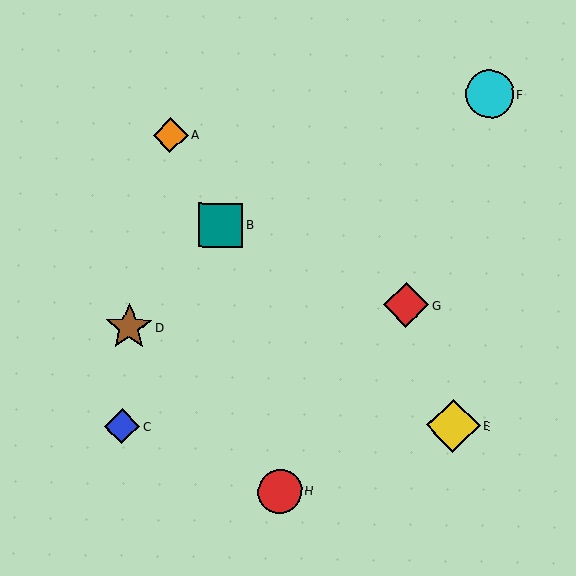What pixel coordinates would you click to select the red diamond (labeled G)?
Click at (406, 305) to select the red diamond G.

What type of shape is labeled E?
Shape E is a yellow diamond.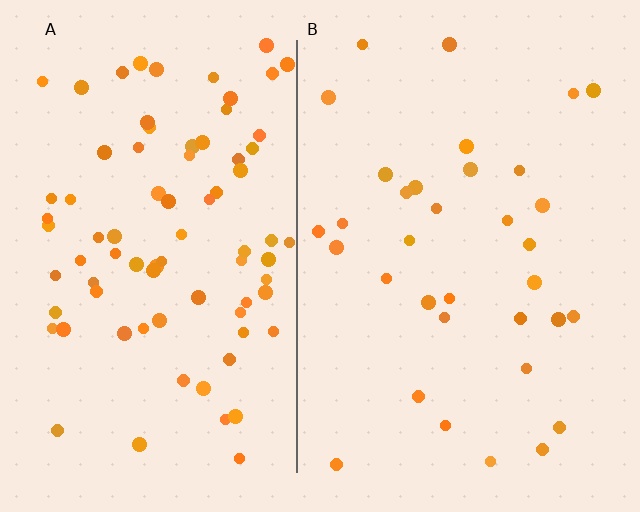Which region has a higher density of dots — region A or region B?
A (the left).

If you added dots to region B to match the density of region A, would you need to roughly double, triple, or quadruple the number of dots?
Approximately double.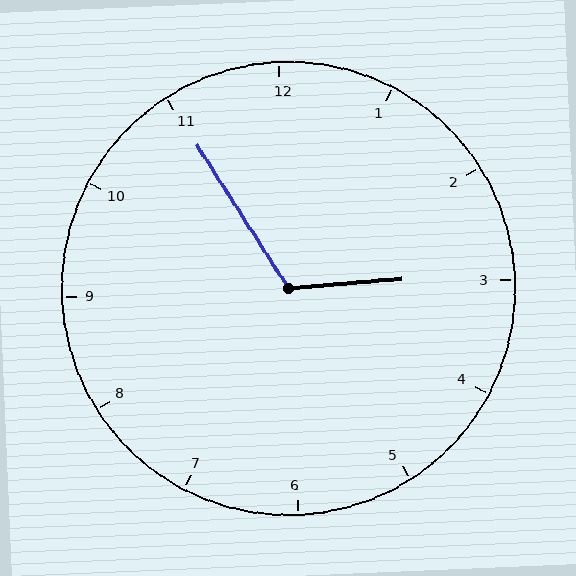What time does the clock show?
2:55.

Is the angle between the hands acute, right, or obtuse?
It is obtuse.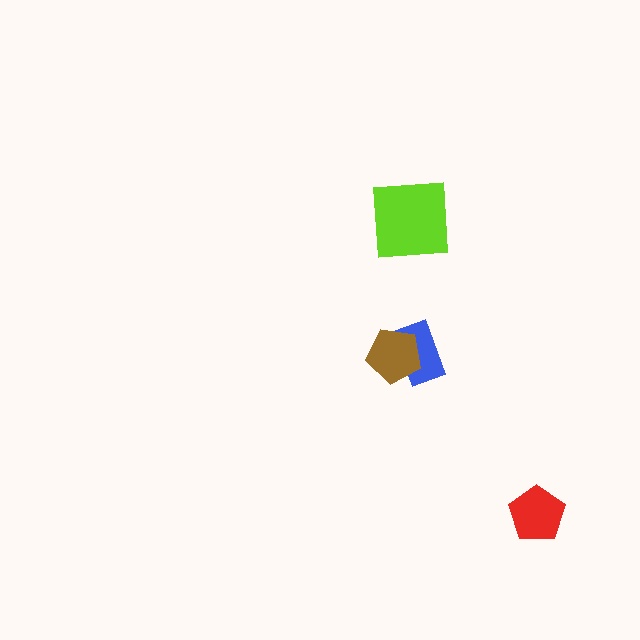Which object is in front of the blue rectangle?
The brown pentagon is in front of the blue rectangle.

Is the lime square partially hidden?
No, no other shape covers it.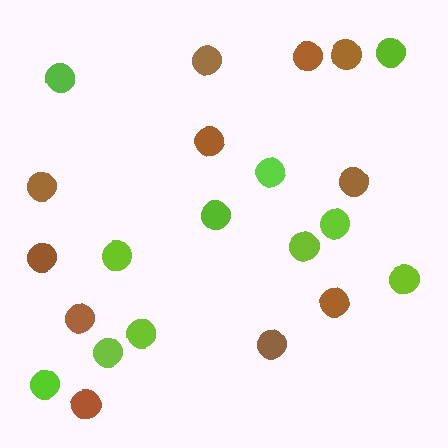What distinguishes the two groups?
There are 2 groups: one group of lime circles (11) and one group of brown circles (11).